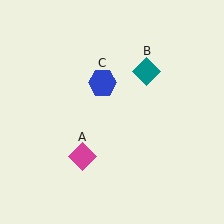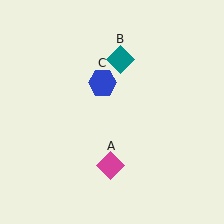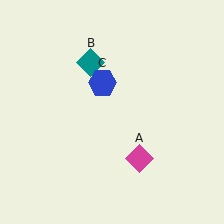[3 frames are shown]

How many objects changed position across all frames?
2 objects changed position: magenta diamond (object A), teal diamond (object B).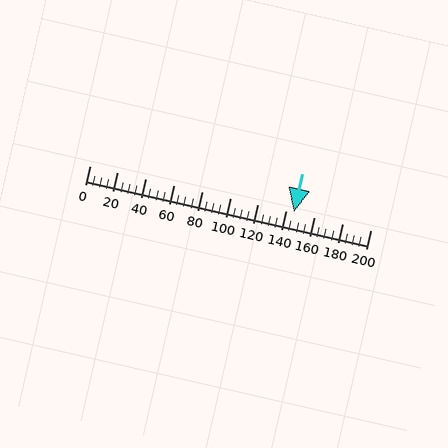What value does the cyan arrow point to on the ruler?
The cyan arrow points to approximately 145.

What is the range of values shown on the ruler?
The ruler shows values from 0 to 200.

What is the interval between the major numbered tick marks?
The major tick marks are spaced 20 units apart.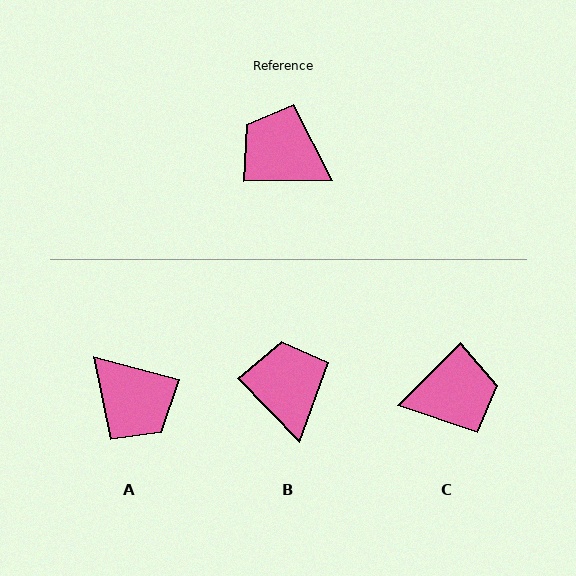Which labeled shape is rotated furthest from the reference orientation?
A, about 164 degrees away.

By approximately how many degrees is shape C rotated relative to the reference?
Approximately 136 degrees clockwise.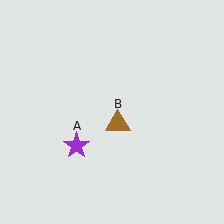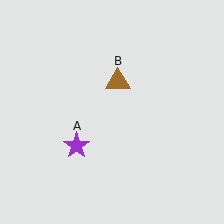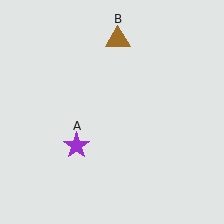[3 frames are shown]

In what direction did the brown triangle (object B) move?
The brown triangle (object B) moved up.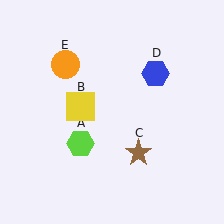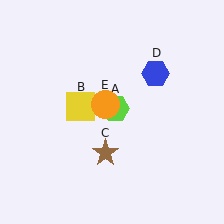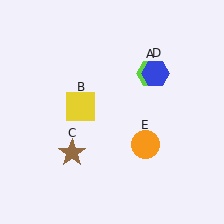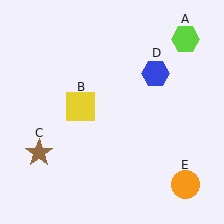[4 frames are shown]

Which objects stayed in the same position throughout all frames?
Yellow square (object B) and blue hexagon (object D) remained stationary.